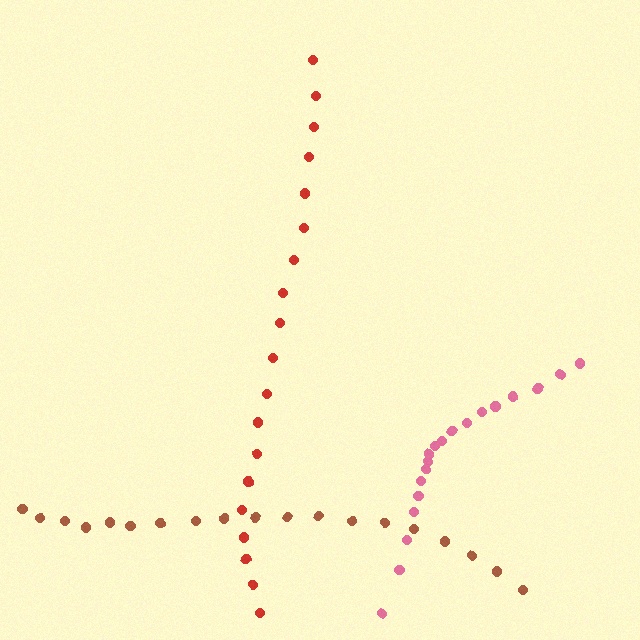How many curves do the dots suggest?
There are 3 distinct paths.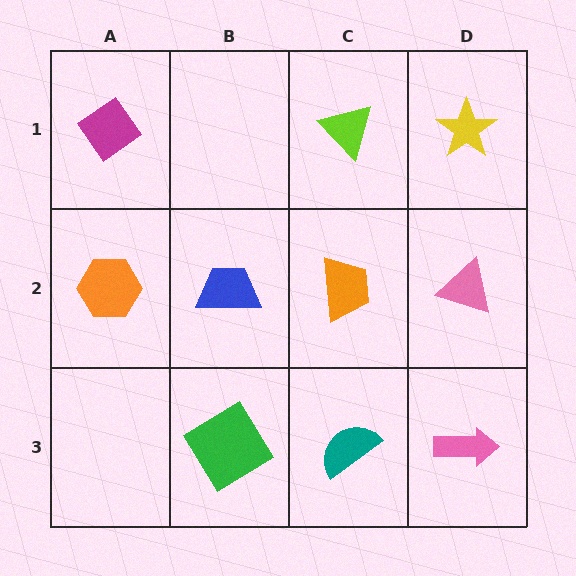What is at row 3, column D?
A pink arrow.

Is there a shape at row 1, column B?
No, that cell is empty.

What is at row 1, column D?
A yellow star.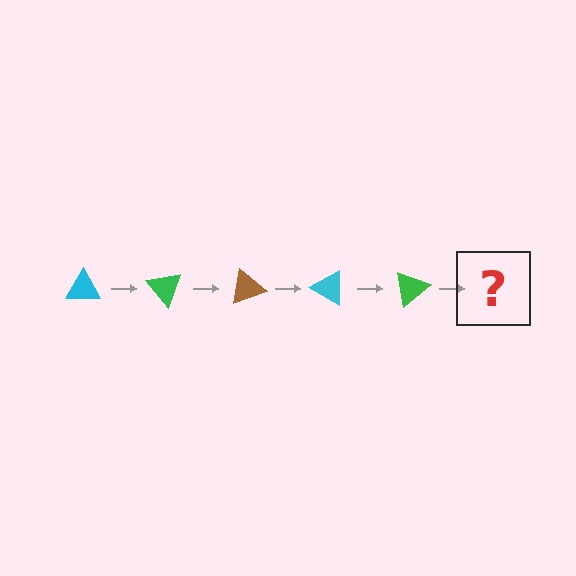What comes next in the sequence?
The next element should be a brown triangle, rotated 250 degrees from the start.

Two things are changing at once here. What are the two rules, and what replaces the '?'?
The two rules are that it rotates 50 degrees each step and the color cycles through cyan, green, and brown. The '?' should be a brown triangle, rotated 250 degrees from the start.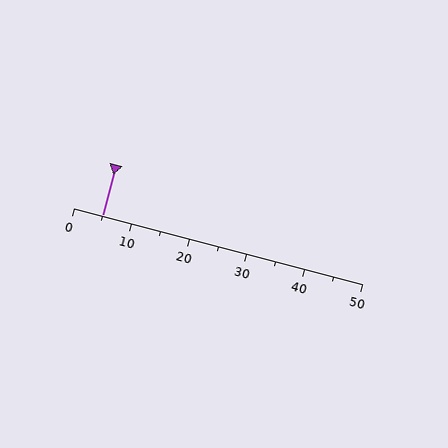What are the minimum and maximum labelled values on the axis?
The axis runs from 0 to 50.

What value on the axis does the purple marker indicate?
The marker indicates approximately 5.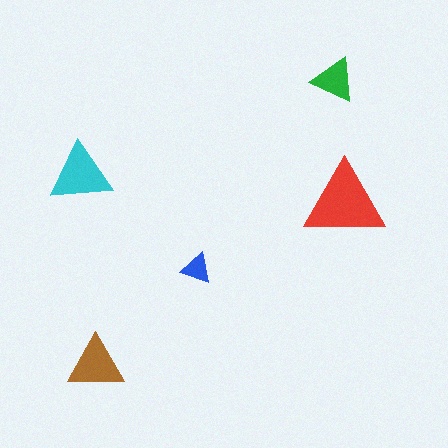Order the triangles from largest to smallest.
the red one, the cyan one, the brown one, the green one, the blue one.